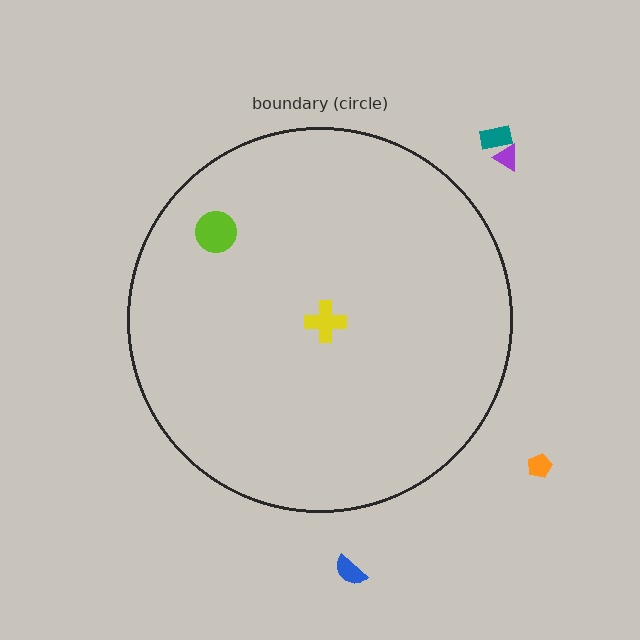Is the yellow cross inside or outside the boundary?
Inside.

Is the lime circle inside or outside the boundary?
Inside.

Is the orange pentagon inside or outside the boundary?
Outside.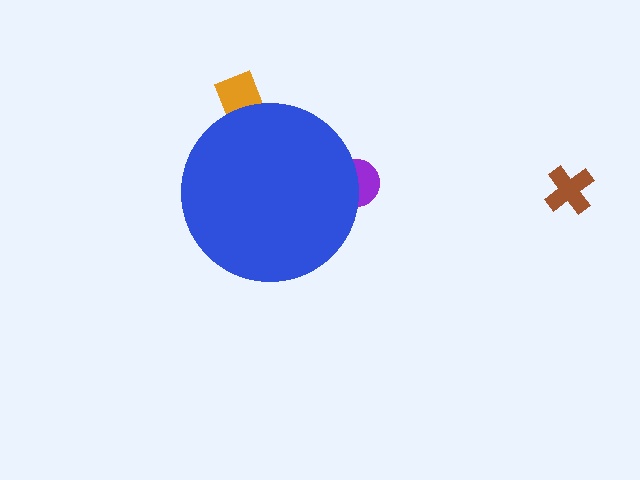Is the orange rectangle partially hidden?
Yes, the orange rectangle is partially hidden behind the blue circle.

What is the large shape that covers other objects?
A blue circle.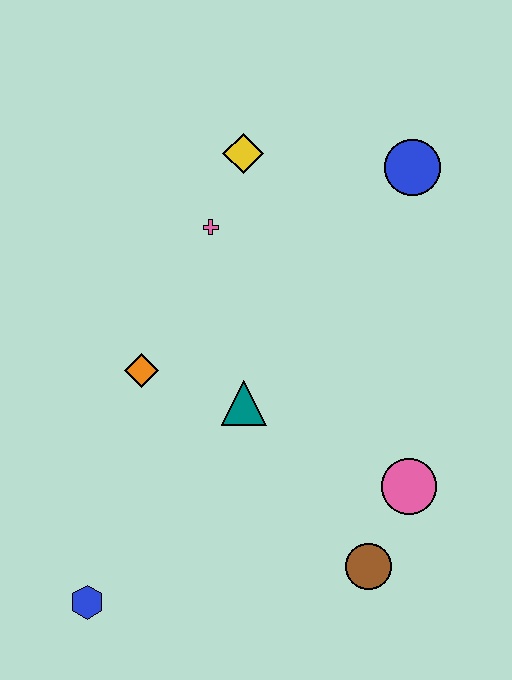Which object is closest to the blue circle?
The yellow diamond is closest to the blue circle.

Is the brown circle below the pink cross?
Yes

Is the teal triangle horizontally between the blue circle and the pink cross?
Yes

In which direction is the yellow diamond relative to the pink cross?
The yellow diamond is above the pink cross.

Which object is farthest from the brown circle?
The yellow diamond is farthest from the brown circle.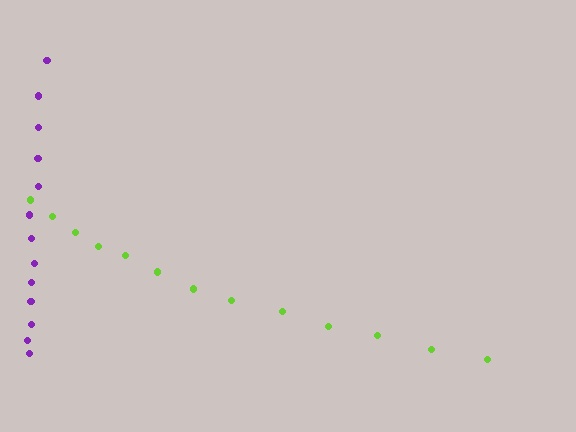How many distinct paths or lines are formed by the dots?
There are 2 distinct paths.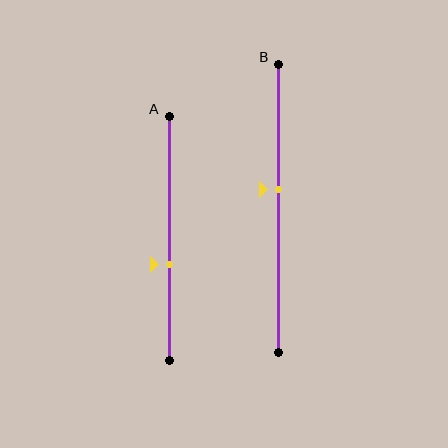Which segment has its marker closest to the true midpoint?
Segment B has its marker closest to the true midpoint.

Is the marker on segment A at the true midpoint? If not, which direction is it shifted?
No, the marker on segment A is shifted downward by about 11% of the segment length.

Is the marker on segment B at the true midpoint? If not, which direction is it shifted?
No, the marker on segment B is shifted upward by about 7% of the segment length.